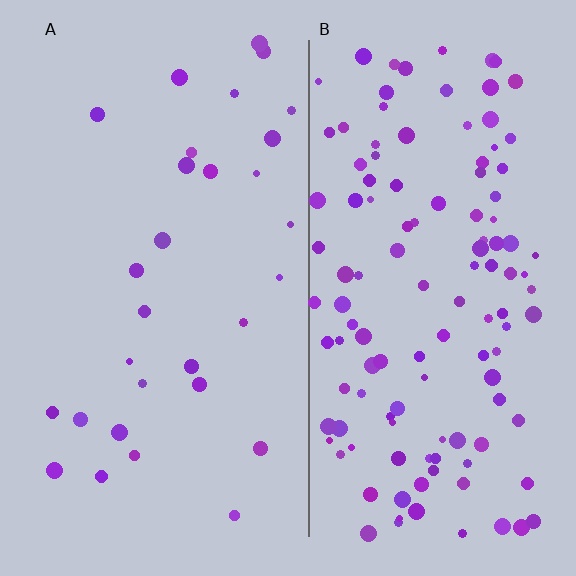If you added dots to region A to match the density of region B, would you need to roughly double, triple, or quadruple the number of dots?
Approximately quadruple.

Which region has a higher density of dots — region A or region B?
B (the right).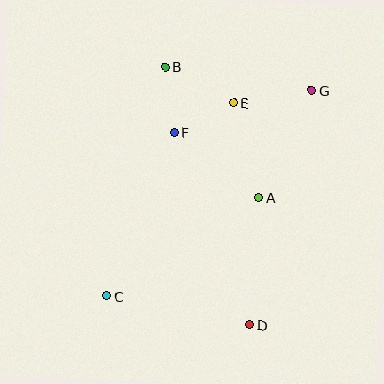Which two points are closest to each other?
Points B and F are closest to each other.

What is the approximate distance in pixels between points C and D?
The distance between C and D is approximately 146 pixels.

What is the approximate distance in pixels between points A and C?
The distance between A and C is approximately 181 pixels.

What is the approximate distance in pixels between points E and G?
The distance between E and G is approximately 79 pixels.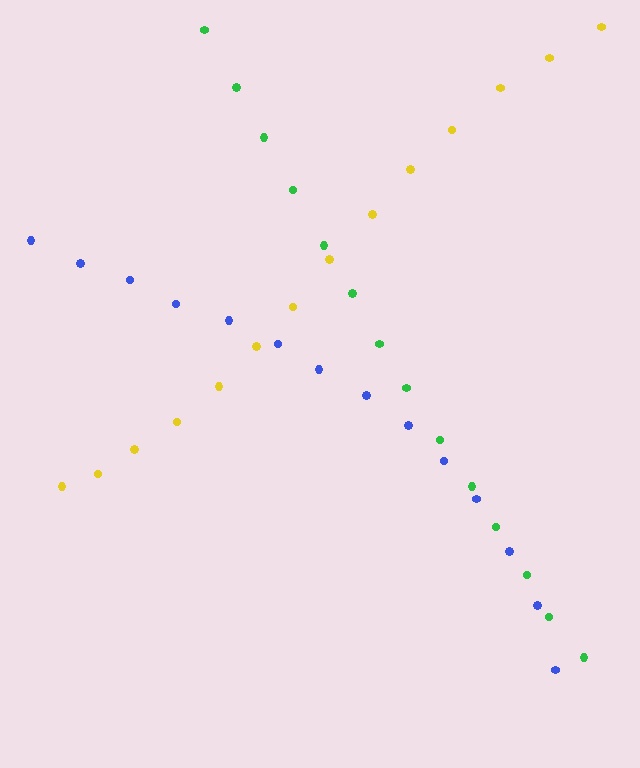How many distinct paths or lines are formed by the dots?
There are 3 distinct paths.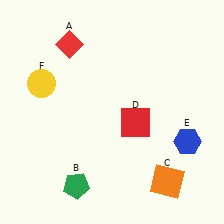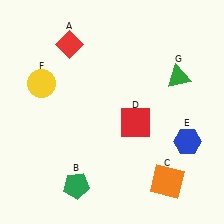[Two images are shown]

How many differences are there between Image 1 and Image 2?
There is 1 difference between the two images.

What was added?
A green triangle (G) was added in Image 2.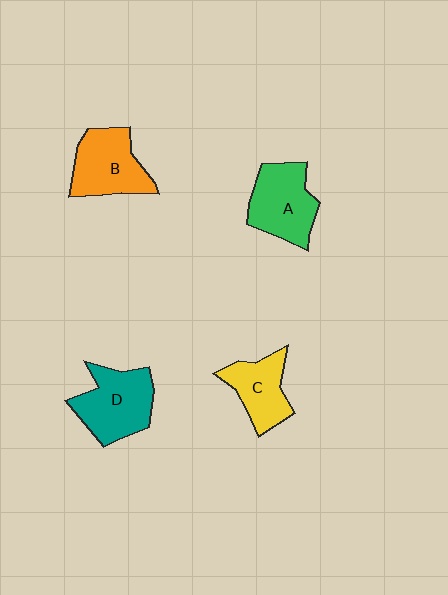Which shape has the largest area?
Shape D (teal).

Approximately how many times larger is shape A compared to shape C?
Approximately 1.3 times.